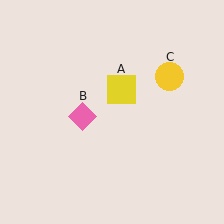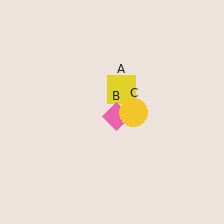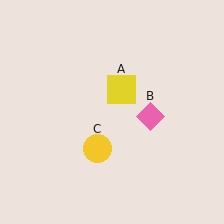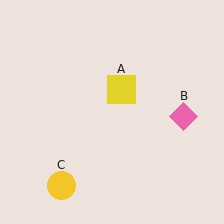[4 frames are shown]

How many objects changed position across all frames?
2 objects changed position: pink diamond (object B), yellow circle (object C).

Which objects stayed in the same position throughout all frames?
Yellow square (object A) remained stationary.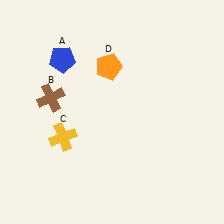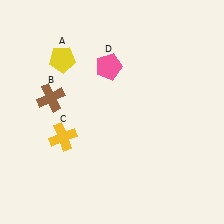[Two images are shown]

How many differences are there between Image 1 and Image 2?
There are 2 differences between the two images.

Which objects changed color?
A changed from blue to yellow. D changed from orange to pink.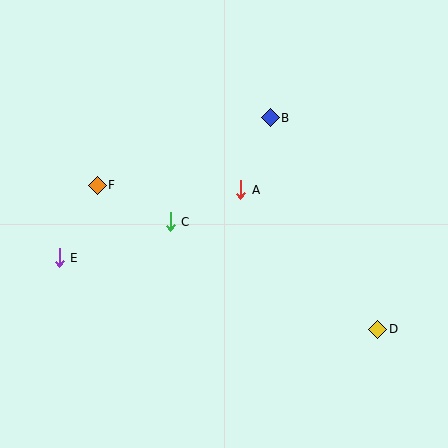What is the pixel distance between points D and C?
The distance between D and C is 234 pixels.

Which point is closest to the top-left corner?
Point F is closest to the top-left corner.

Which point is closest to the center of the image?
Point A at (241, 190) is closest to the center.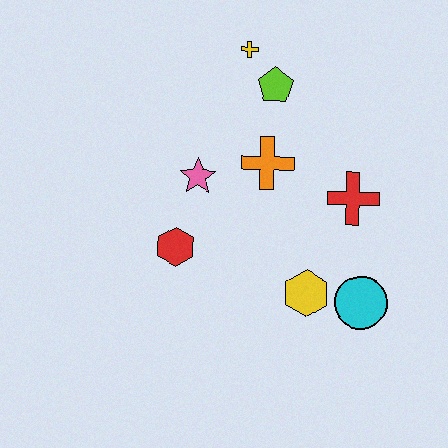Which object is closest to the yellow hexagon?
The cyan circle is closest to the yellow hexagon.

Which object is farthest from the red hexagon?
The yellow cross is farthest from the red hexagon.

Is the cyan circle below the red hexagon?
Yes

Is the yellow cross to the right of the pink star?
Yes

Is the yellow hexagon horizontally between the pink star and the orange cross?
No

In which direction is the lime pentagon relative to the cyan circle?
The lime pentagon is above the cyan circle.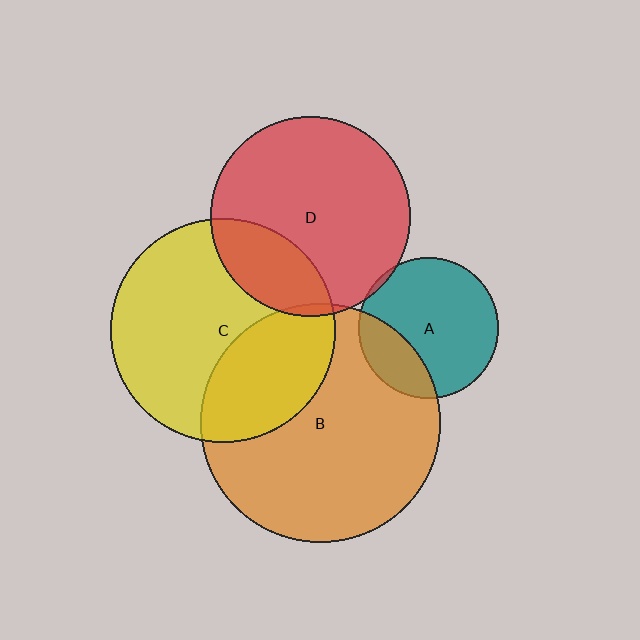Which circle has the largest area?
Circle B (orange).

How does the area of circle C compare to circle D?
Approximately 1.3 times.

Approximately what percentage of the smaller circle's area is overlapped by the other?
Approximately 5%.